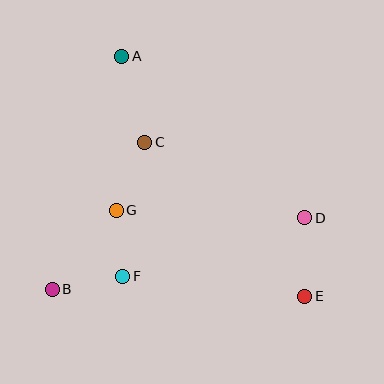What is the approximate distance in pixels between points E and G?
The distance between E and G is approximately 207 pixels.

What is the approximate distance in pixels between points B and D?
The distance between B and D is approximately 262 pixels.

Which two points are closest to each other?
Points F and G are closest to each other.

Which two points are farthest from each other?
Points A and E are farthest from each other.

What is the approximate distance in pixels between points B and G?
The distance between B and G is approximately 102 pixels.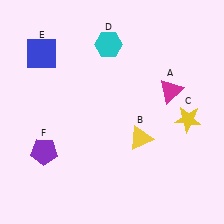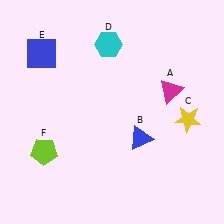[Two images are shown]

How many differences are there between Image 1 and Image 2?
There are 2 differences between the two images.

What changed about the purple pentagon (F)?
In Image 1, F is purple. In Image 2, it changed to lime.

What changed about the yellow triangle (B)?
In Image 1, B is yellow. In Image 2, it changed to blue.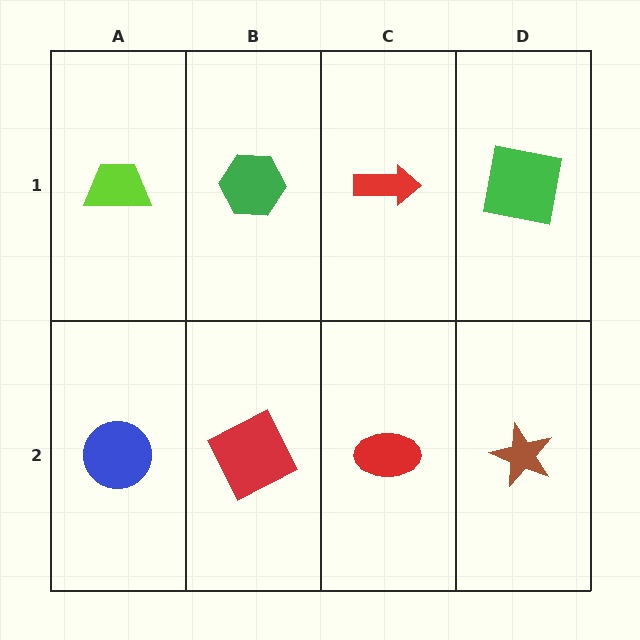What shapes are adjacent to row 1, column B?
A red square (row 2, column B), a lime trapezoid (row 1, column A), a red arrow (row 1, column C).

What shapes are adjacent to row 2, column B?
A green hexagon (row 1, column B), a blue circle (row 2, column A), a red ellipse (row 2, column C).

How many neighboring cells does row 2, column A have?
2.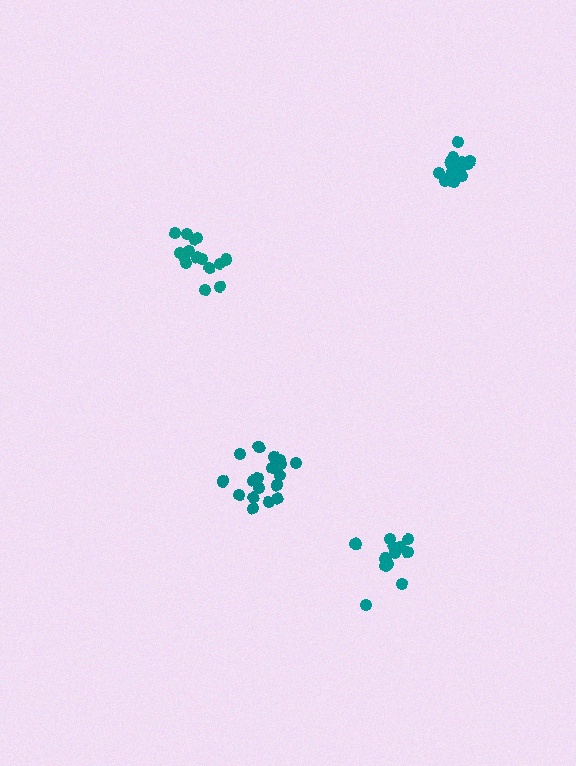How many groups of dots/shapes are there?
There are 4 groups.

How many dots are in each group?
Group 1: 15 dots, Group 2: 18 dots, Group 3: 15 dots, Group 4: 19 dots (67 total).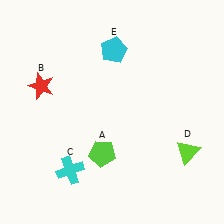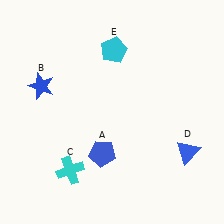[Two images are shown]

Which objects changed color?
A changed from lime to blue. B changed from red to blue. D changed from lime to blue.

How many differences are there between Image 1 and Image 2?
There are 3 differences between the two images.